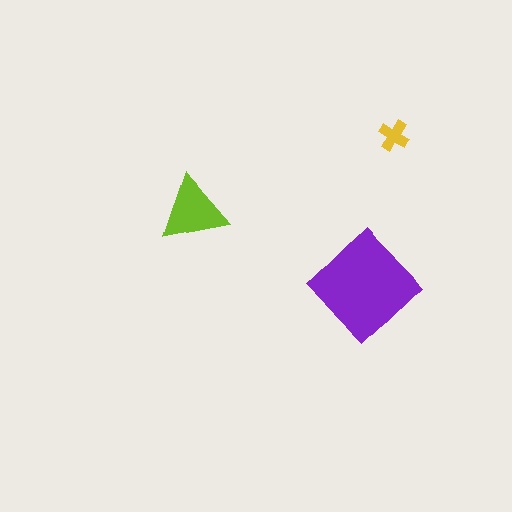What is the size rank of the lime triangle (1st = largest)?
2nd.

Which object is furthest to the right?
The yellow cross is rightmost.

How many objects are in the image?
There are 3 objects in the image.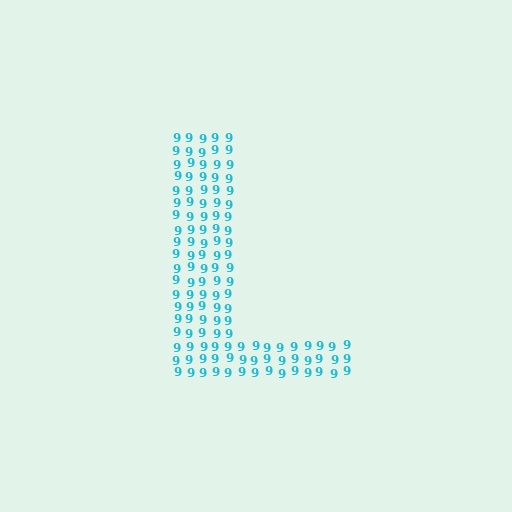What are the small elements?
The small elements are digit 9's.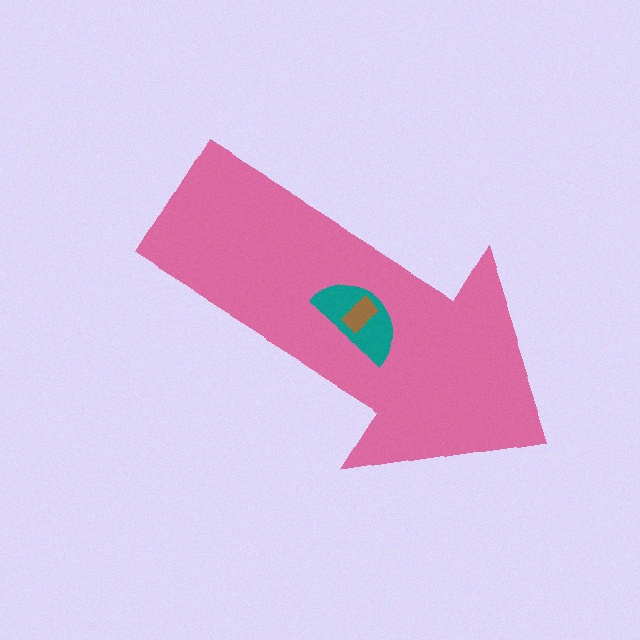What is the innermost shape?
The brown rectangle.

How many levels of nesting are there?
3.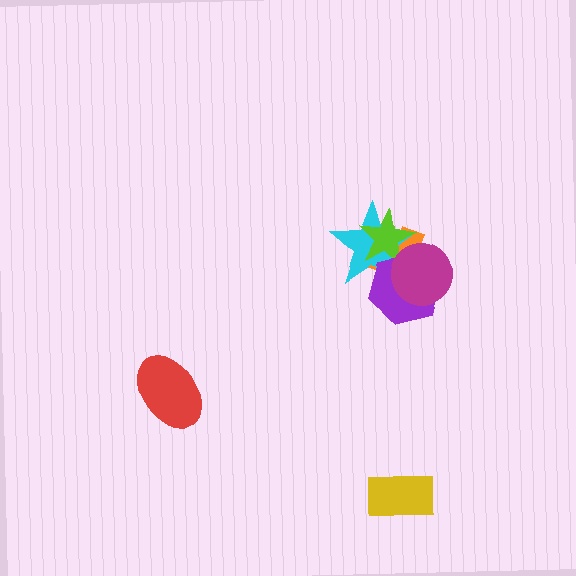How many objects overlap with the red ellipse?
0 objects overlap with the red ellipse.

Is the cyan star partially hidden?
Yes, it is partially covered by another shape.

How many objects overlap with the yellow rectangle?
0 objects overlap with the yellow rectangle.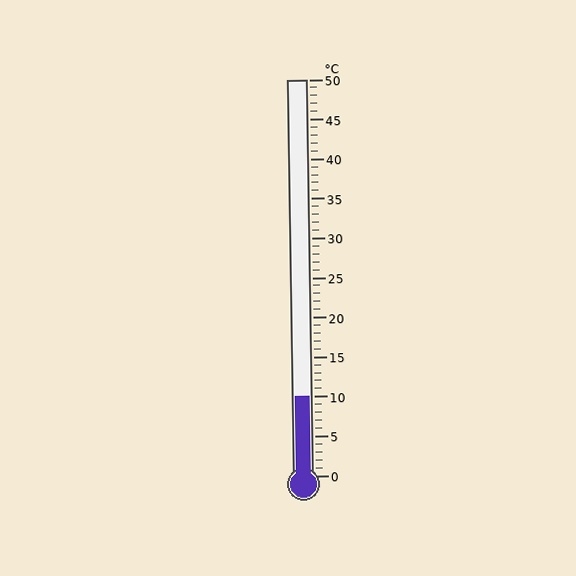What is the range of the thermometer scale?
The thermometer scale ranges from 0°C to 50°C.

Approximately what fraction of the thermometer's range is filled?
The thermometer is filled to approximately 20% of its range.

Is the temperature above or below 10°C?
The temperature is at 10°C.